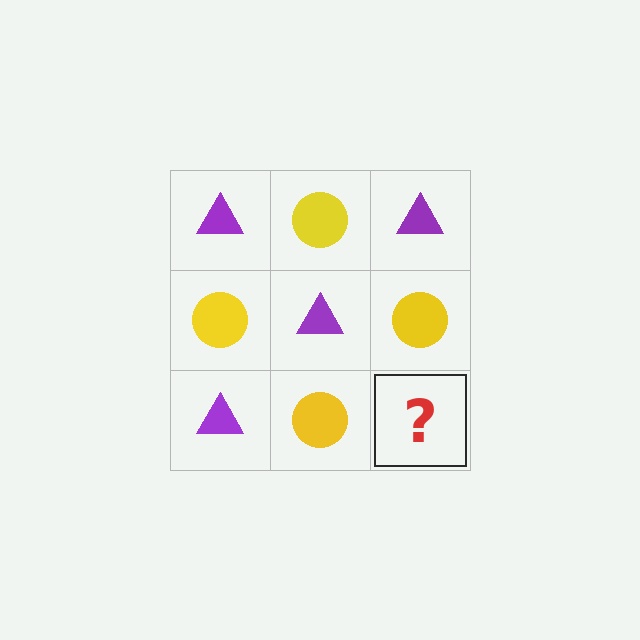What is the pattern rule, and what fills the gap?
The rule is that it alternates purple triangle and yellow circle in a checkerboard pattern. The gap should be filled with a purple triangle.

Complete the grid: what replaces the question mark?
The question mark should be replaced with a purple triangle.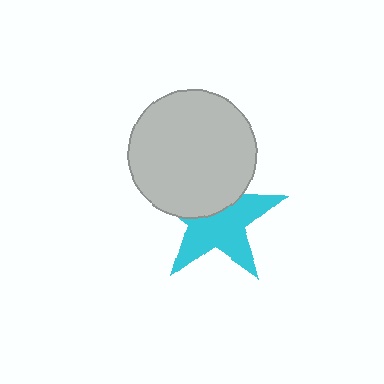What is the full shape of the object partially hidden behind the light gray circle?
The partially hidden object is a cyan star.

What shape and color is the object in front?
The object in front is a light gray circle.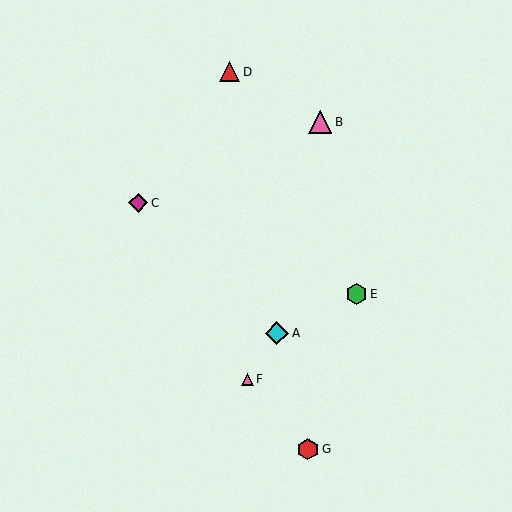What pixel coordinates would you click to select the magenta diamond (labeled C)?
Click at (138, 203) to select the magenta diamond C.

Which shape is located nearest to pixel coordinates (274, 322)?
The cyan diamond (labeled A) at (277, 333) is nearest to that location.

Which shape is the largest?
The cyan diamond (labeled A) is the largest.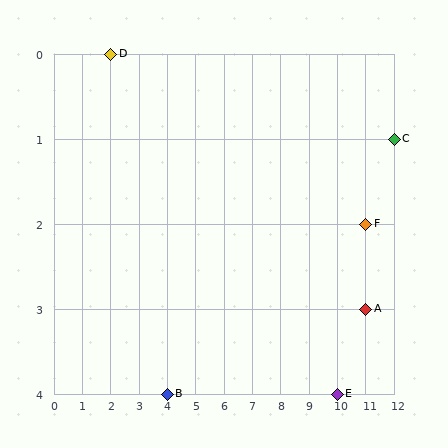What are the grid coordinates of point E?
Point E is at grid coordinates (10, 4).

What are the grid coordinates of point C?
Point C is at grid coordinates (12, 1).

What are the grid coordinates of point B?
Point B is at grid coordinates (4, 4).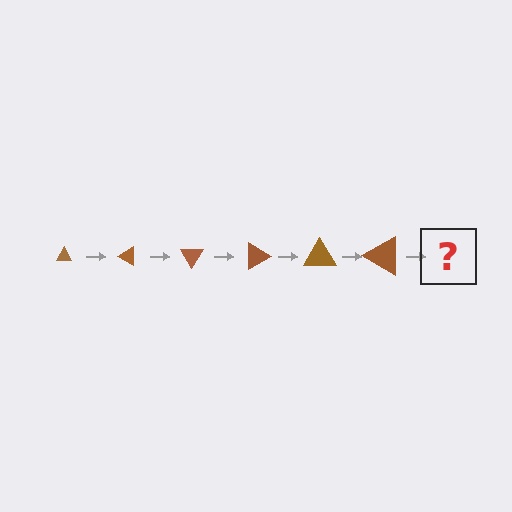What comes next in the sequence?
The next element should be a triangle, larger than the previous one and rotated 180 degrees from the start.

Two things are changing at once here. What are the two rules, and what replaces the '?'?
The two rules are that the triangle grows larger each step and it rotates 30 degrees each step. The '?' should be a triangle, larger than the previous one and rotated 180 degrees from the start.